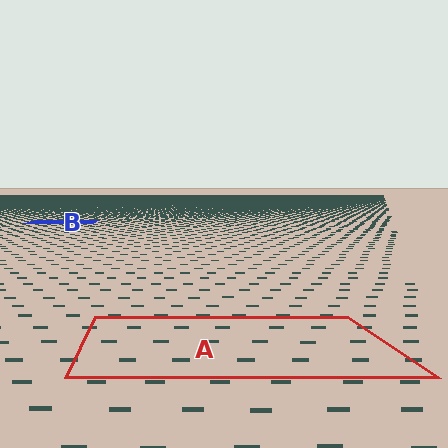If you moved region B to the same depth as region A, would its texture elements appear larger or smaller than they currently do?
They would appear larger. At a closer depth, the same texture elements are projected at a bigger on-screen size.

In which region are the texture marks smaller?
The texture marks are smaller in region B, because it is farther away.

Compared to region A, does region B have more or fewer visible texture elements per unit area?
Region B has more texture elements per unit area — they are packed more densely because it is farther away.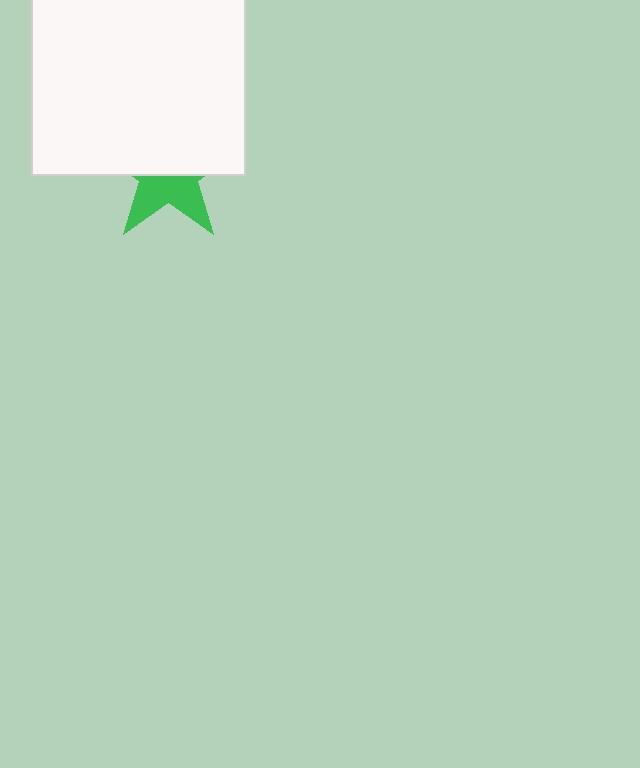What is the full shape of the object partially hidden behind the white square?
The partially hidden object is a green star.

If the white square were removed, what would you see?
You would see the complete green star.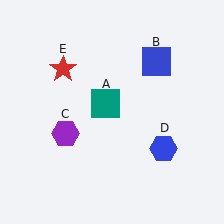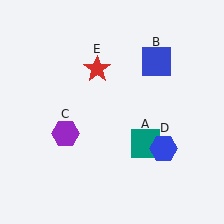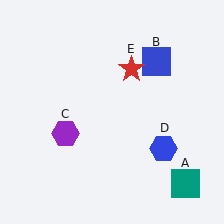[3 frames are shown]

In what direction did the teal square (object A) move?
The teal square (object A) moved down and to the right.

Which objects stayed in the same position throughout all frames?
Blue square (object B) and purple hexagon (object C) and blue hexagon (object D) remained stationary.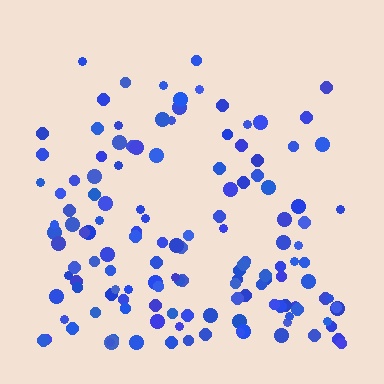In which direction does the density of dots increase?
From top to bottom, with the bottom side densest.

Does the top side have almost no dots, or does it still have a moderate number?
Still a moderate number, just noticeably fewer than the bottom.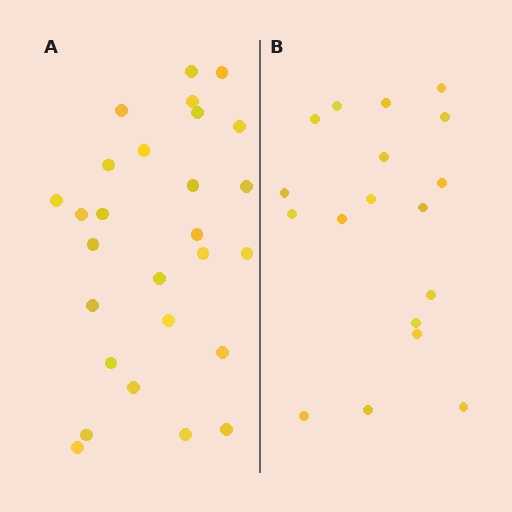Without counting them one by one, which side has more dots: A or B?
Region A (the left region) has more dots.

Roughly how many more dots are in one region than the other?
Region A has roughly 8 or so more dots than region B.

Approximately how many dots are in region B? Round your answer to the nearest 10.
About 20 dots. (The exact count is 18, which rounds to 20.)